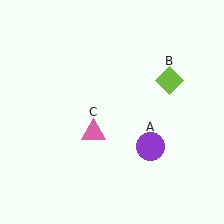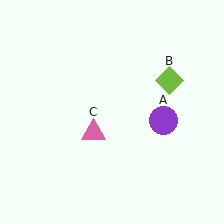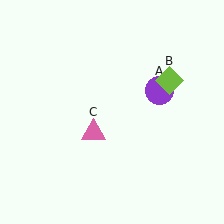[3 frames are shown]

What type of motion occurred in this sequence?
The purple circle (object A) rotated counterclockwise around the center of the scene.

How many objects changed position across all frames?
1 object changed position: purple circle (object A).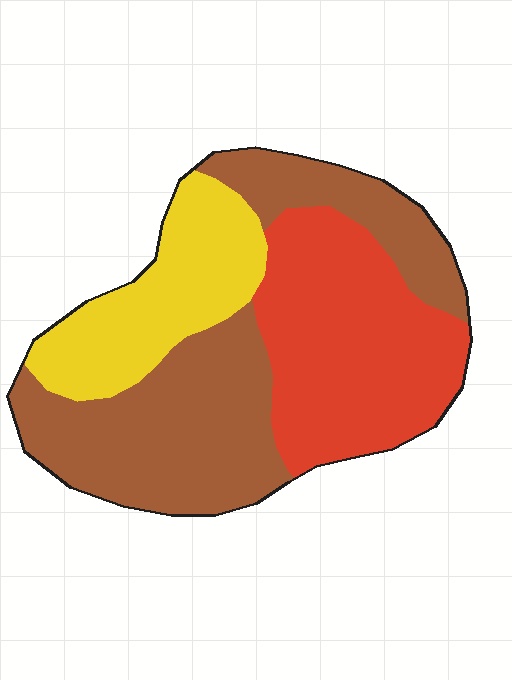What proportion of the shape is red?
Red covers around 35% of the shape.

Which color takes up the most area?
Brown, at roughly 45%.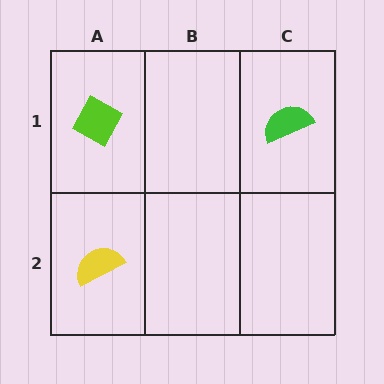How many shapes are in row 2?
1 shape.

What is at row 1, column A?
A lime diamond.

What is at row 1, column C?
A green semicircle.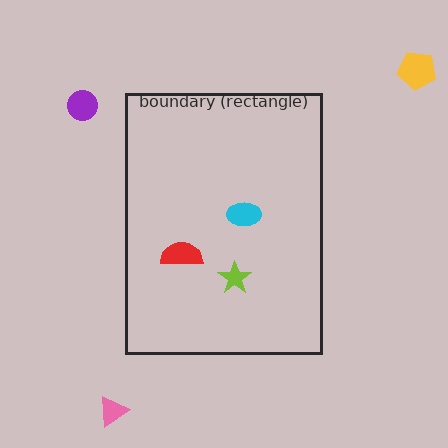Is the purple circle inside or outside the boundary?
Outside.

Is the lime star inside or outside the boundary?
Inside.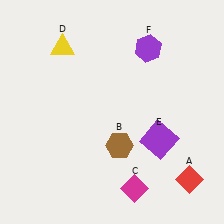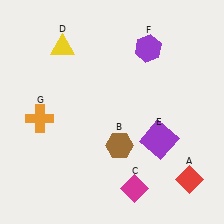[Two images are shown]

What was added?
An orange cross (G) was added in Image 2.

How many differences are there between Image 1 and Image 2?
There is 1 difference between the two images.